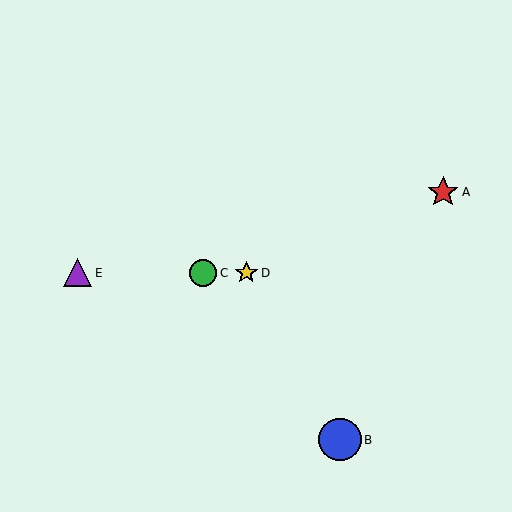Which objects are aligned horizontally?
Objects C, D, E are aligned horizontally.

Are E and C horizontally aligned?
Yes, both are at y≈273.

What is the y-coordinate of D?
Object D is at y≈273.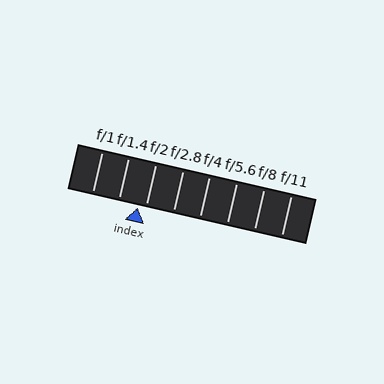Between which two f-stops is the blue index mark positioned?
The index mark is between f/1.4 and f/2.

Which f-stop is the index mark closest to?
The index mark is closest to f/2.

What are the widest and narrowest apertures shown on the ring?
The widest aperture shown is f/1 and the narrowest is f/11.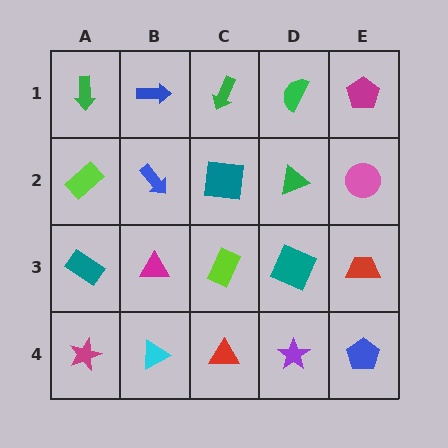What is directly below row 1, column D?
A green triangle.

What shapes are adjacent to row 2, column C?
A green arrow (row 1, column C), a lime rectangle (row 3, column C), a blue arrow (row 2, column B), a green triangle (row 2, column D).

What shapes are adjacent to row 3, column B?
A blue arrow (row 2, column B), a cyan triangle (row 4, column B), a teal rectangle (row 3, column A), a lime rectangle (row 3, column C).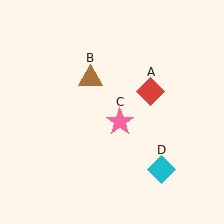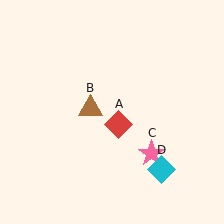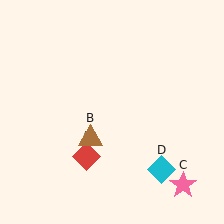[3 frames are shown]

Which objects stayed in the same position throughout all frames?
Cyan diamond (object D) remained stationary.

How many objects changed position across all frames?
3 objects changed position: red diamond (object A), brown triangle (object B), pink star (object C).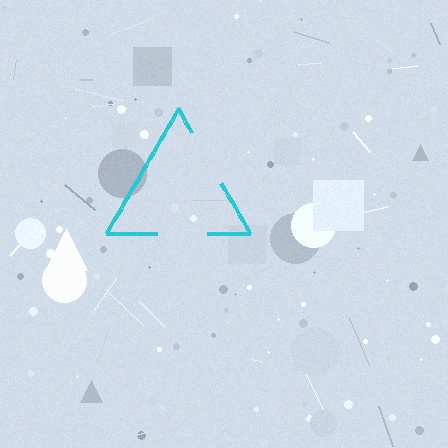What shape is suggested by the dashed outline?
The dashed outline suggests a triangle.